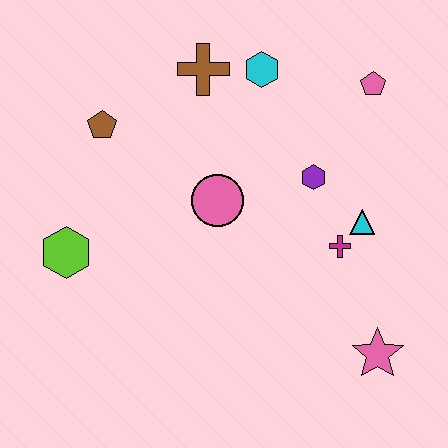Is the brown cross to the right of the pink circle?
No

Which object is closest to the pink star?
The magenta cross is closest to the pink star.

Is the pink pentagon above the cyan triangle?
Yes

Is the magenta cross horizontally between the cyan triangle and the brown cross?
Yes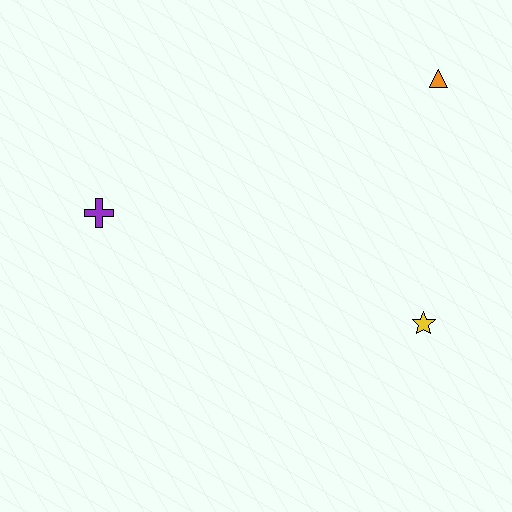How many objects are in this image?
There are 3 objects.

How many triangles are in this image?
There is 1 triangle.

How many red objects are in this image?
There are no red objects.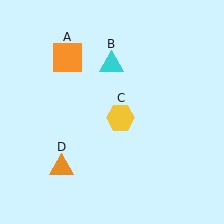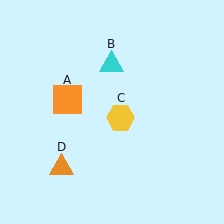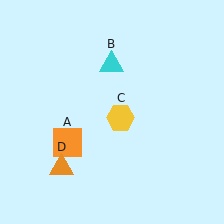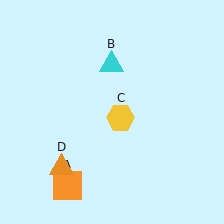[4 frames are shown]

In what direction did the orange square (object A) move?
The orange square (object A) moved down.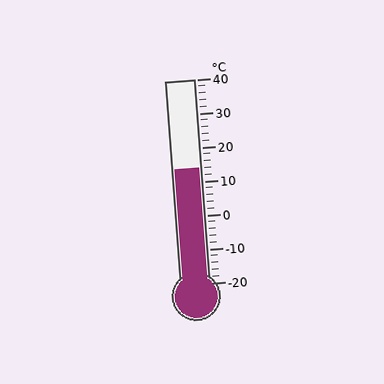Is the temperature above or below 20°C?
The temperature is below 20°C.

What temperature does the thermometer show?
The thermometer shows approximately 14°C.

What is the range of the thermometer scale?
The thermometer scale ranges from -20°C to 40°C.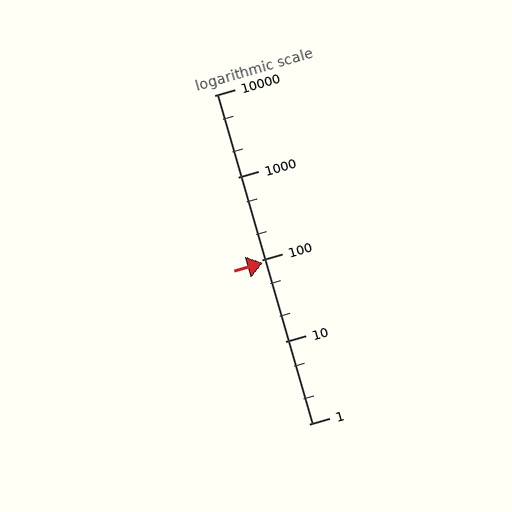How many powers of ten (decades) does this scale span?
The scale spans 4 decades, from 1 to 10000.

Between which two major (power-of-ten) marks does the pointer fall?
The pointer is between 10 and 100.